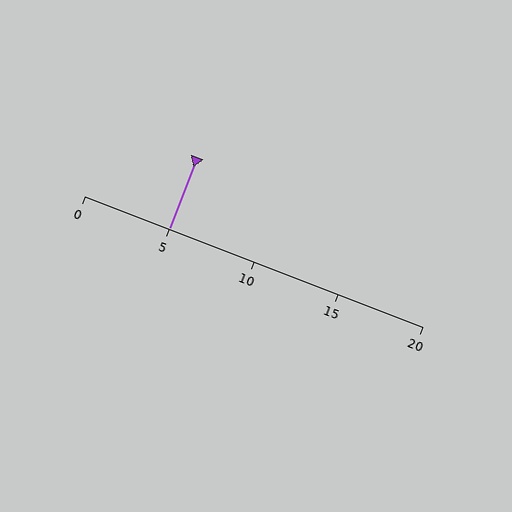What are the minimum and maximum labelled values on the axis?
The axis runs from 0 to 20.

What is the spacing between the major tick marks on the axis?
The major ticks are spaced 5 apart.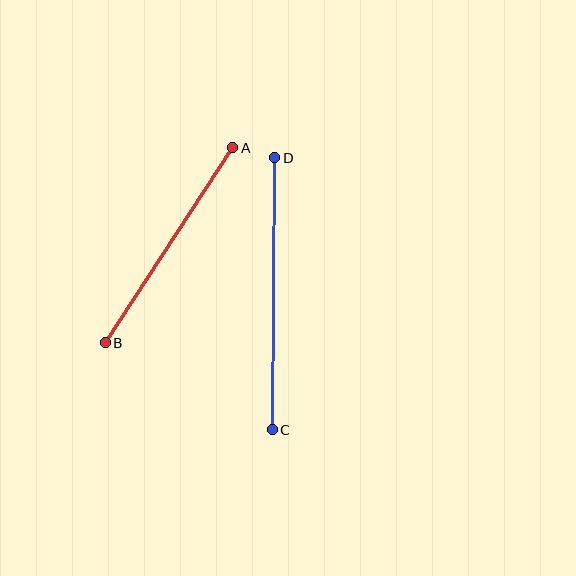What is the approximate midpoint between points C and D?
The midpoint is at approximately (273, 294) pixels.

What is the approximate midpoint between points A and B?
The midpoint is at approximately (169, 245) pixels.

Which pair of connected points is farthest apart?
Points C and D are farthest apart.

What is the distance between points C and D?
The distance is approximately 272 pixels.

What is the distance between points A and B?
The distance is approximately 233 pixels.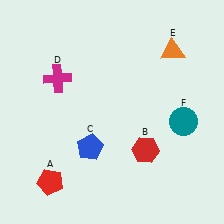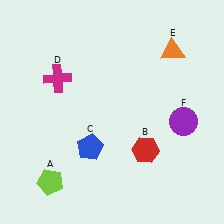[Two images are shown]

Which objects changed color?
A changed from red to lime. F changed from teal to purple.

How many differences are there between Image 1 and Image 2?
There are 2 differences between the two images.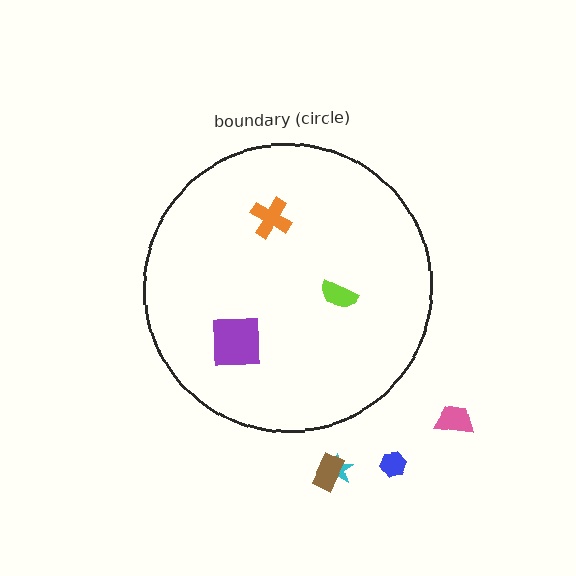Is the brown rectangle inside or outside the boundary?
Outside.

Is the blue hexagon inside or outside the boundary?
Outside.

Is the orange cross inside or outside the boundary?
Inside.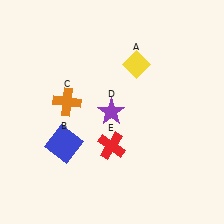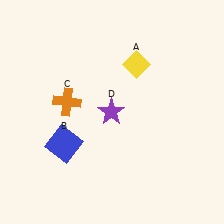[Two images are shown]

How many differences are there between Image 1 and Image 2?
There is 1 difference between the two images.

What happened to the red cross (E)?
The red cross (E) was removed in Image 2. It was in the bottom-left area of Image 1.